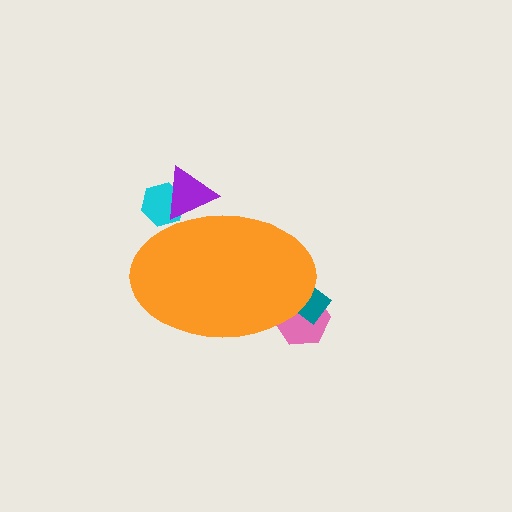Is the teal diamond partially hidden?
Yes, the teal diamond is partially hidden behind the orange ellipse.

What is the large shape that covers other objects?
An orange ellipse.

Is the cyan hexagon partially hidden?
Yes, the cyan hexagon is partially hidden behind the orange ellipse.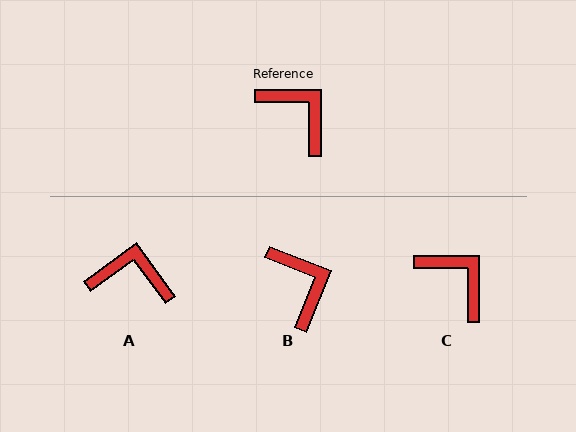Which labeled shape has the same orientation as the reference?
C.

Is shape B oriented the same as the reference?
No, it is off by about 22 degrees.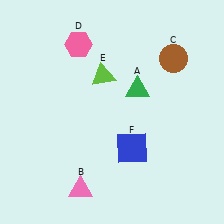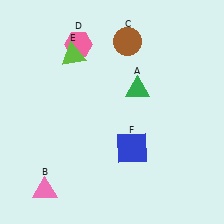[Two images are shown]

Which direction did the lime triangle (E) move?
The lime triangle (E) moved left.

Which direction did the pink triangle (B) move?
The pink triangle (B) moved left.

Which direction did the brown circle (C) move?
The brown circle (C) moved left.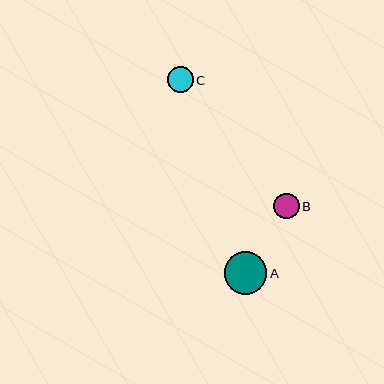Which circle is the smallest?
Circle B is the smallest with a size of approximately 25 pixels.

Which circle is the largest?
Circle A is the largest with a size of approximately 43 pixels.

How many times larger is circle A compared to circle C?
Circle A is approximately 1.7 times the size of circle C.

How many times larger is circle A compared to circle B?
Circle A is approximately 1.7 times the size of circle B.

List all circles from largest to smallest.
From largest to smallest: A, C, B.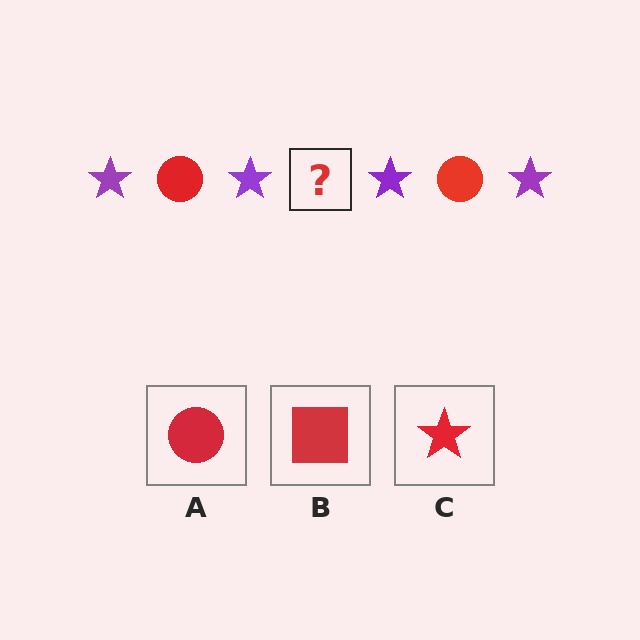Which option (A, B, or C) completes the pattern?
A.